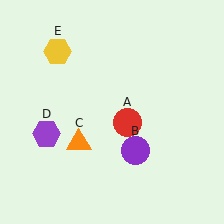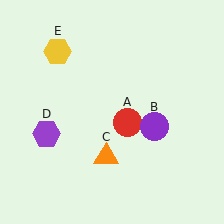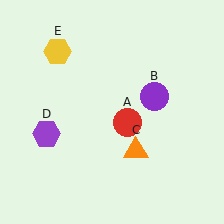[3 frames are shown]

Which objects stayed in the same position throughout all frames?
Red circle (object A) and purple hexagon (object D) and yellow hexagon (object E) remained stationary.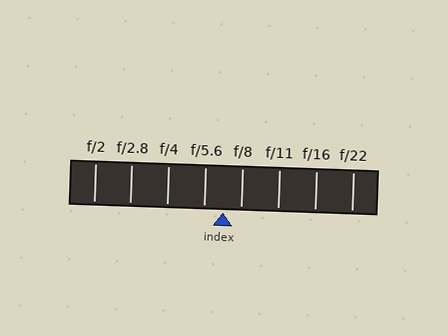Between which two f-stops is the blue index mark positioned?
The index mark is between f/5.6 and f/8.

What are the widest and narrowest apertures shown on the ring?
The widest aperture shown is f/2 and the narrowest is f/22.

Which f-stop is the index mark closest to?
The index mark is closest to f/8.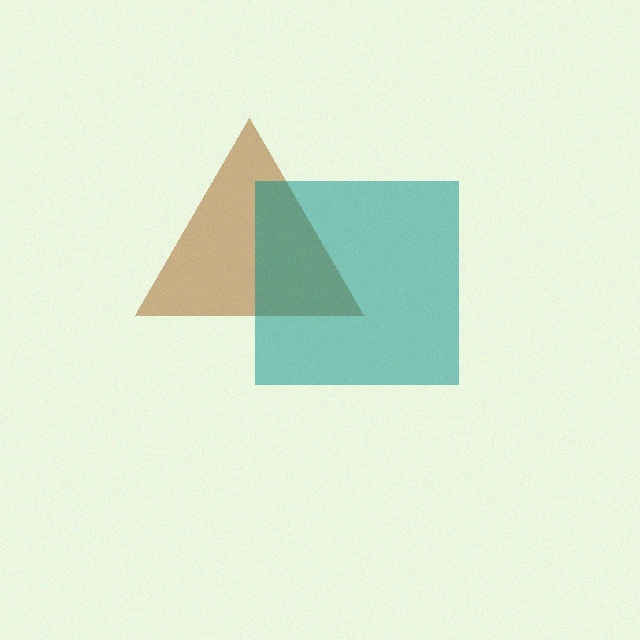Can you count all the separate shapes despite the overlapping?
Yes, there are 2 separate shapes.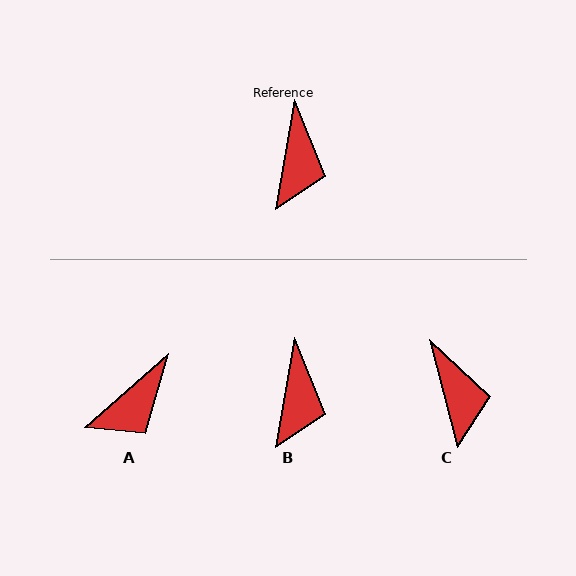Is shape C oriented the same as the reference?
No, it is off by about 25 degrees.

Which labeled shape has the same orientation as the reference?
B.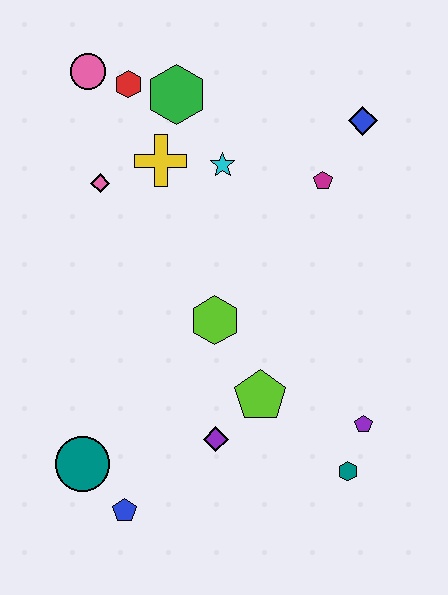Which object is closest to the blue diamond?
The magenta pentagon is closest to the blue diamond.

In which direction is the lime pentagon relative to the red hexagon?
The lime pentagon is below the red hexagon.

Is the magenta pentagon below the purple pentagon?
No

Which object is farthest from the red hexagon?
The teal hexagon is farthest from the red hexagon.